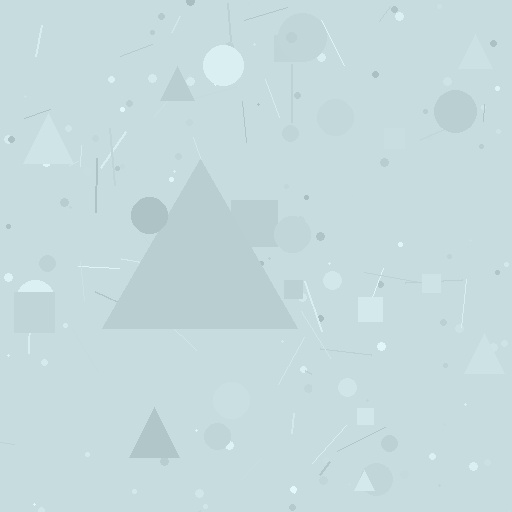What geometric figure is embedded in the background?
A triangle is embedded in the background.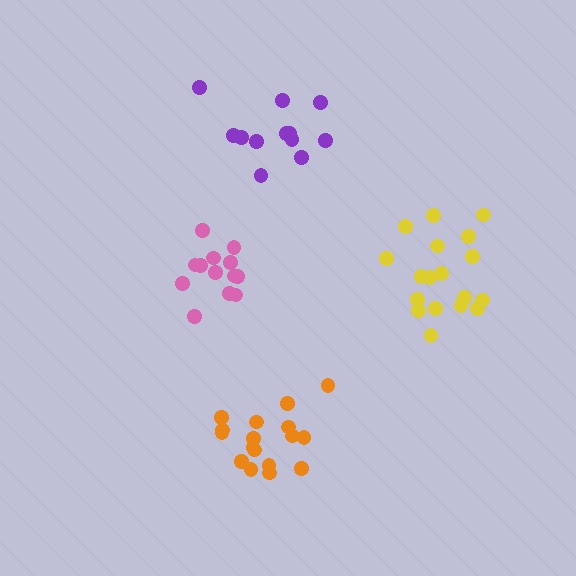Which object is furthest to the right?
The yellow cluster is rightmost.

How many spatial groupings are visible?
There are 4 spatial groupings.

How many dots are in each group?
Group 1: 17 dots, Group 2: 12 dots, Group 3: 13 dots, Group 4: 18 dots (60 total).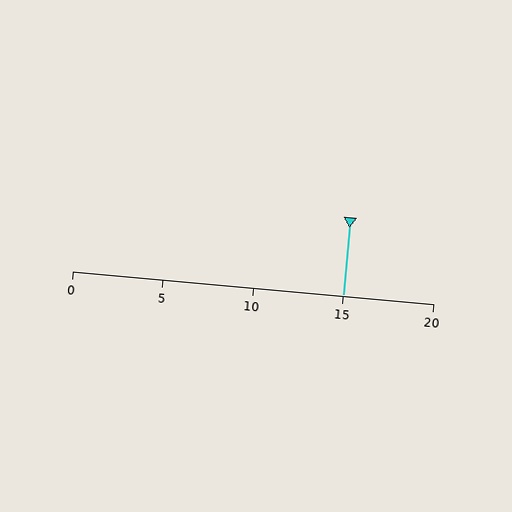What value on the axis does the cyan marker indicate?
The marker indicates approximately 15.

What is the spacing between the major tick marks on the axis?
The major ticks are spaced 5 apart.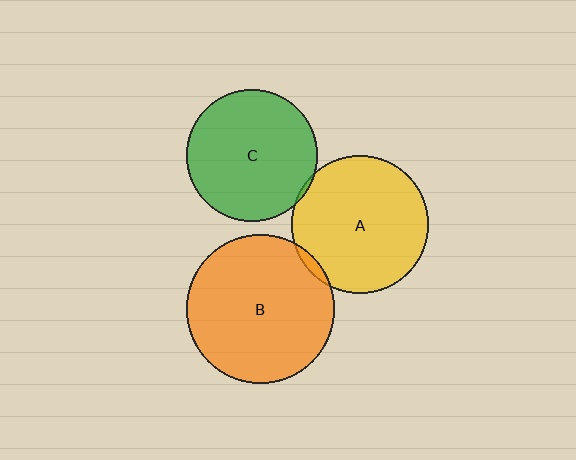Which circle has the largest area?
Circle B (orange).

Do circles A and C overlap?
Yes.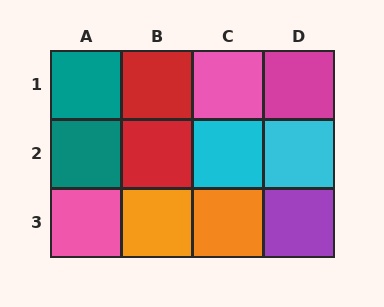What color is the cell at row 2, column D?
Cyan.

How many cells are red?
2 cells are red.